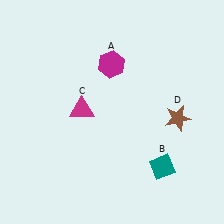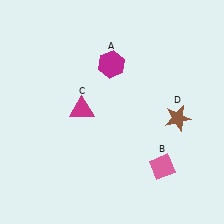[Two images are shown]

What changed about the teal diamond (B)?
In Image 1, B is teal. In Image 2, it changed to pink.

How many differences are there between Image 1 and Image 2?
There is 1 difference between the two images.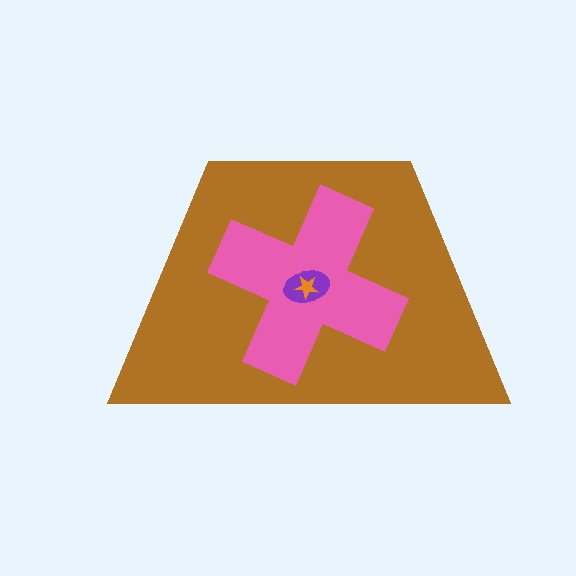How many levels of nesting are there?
4.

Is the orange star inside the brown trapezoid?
Yes.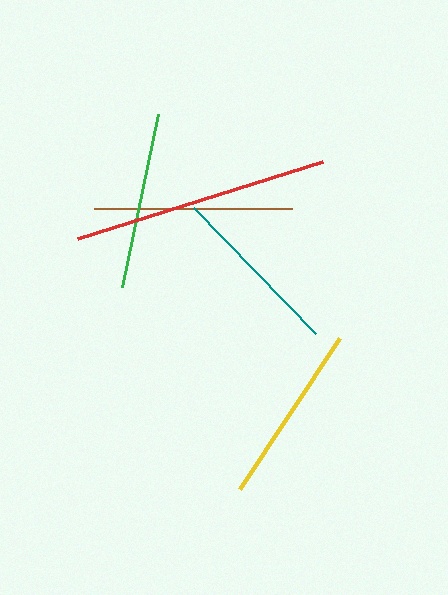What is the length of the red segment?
The red segment is approximately 257 pixels long.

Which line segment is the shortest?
The teal line is the shortest at approximately 176 pixels.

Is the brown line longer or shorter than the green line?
The brown line is longer than the green line.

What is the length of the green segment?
The green segment is approximately 177 pixels long.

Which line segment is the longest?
The red line is the longest at approximately 257 pixels.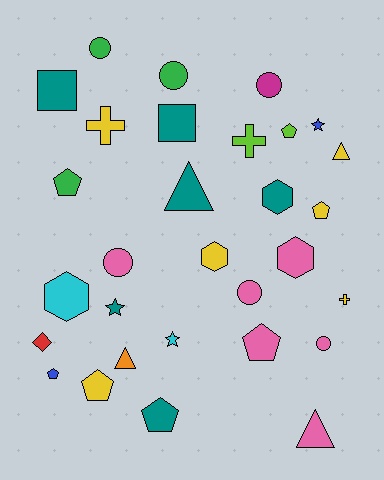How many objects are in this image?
There are 30 objects.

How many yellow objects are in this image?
There are 6 yellow objects.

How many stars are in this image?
There are 3 stars.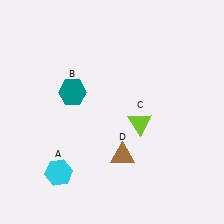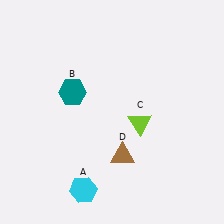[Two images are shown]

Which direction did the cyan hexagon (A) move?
The cyan hexagon (A) moved right.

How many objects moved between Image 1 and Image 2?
1 object moved between the two images.